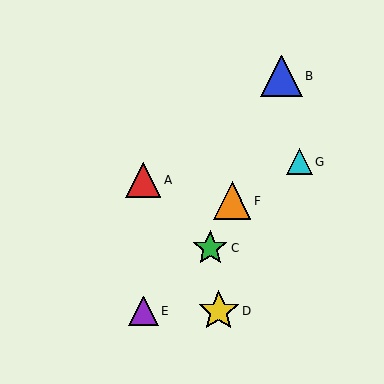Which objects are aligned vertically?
Objects A, E are aligned vertically.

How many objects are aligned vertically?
2 objects (A, E) are aligned vertically.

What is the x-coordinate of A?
Object A is at x≈143.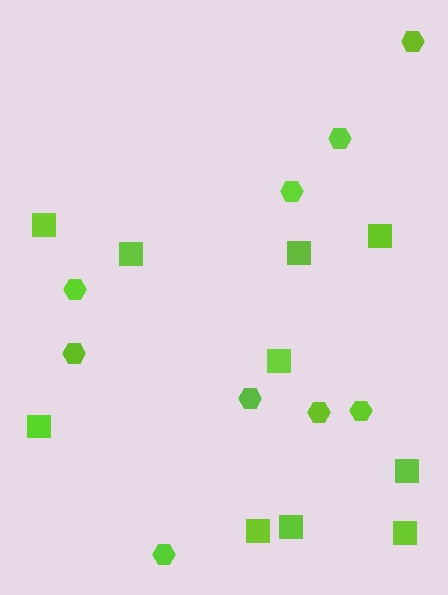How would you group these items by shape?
There are 2 groups: one group of hexagons (9) and one group of squares (10).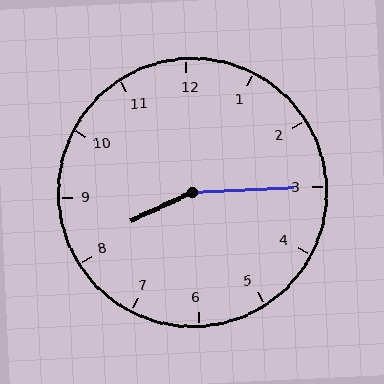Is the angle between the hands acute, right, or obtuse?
It is obtuse.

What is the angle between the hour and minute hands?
Approximately 158 degrees.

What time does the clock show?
8:15.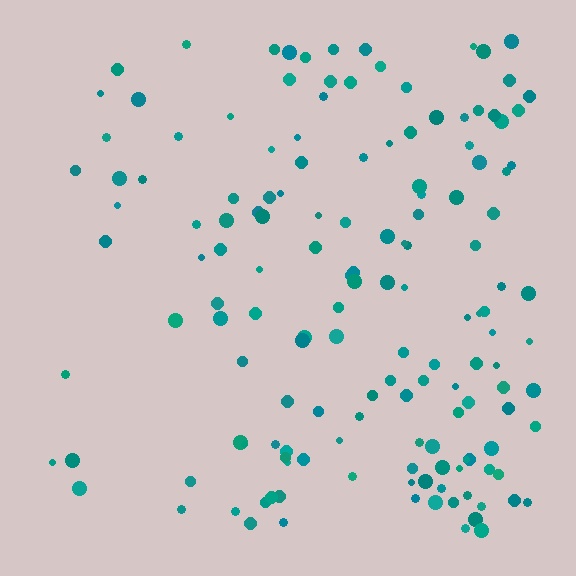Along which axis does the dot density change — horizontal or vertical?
Horizontal.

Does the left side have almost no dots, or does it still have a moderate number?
Still a moderate number, just noticeably fewer than the right.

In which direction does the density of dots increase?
From left to right, with the right side densest.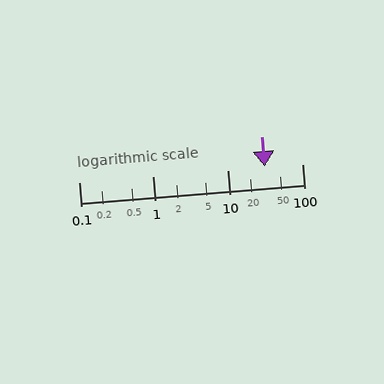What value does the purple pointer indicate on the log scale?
The pointer indicates approximately 31.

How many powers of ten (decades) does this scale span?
The scale spans 3 decades, from 0.1 to 100.